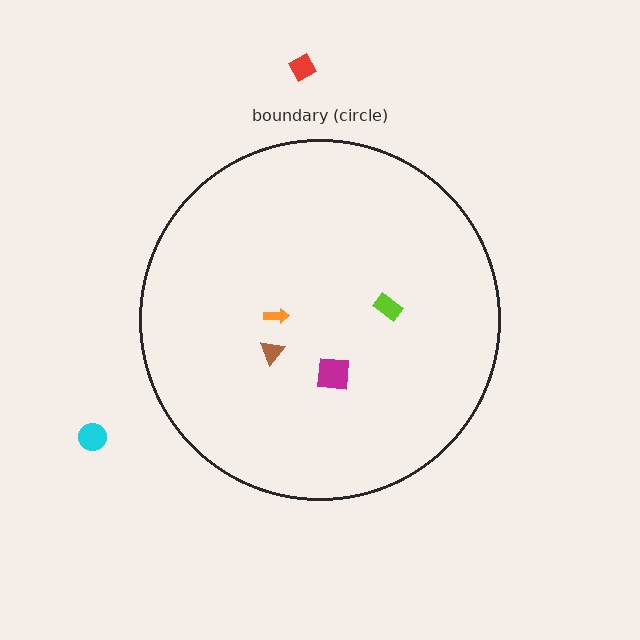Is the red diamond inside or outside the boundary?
Outside.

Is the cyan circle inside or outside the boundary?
Outside.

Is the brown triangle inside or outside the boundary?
Inside.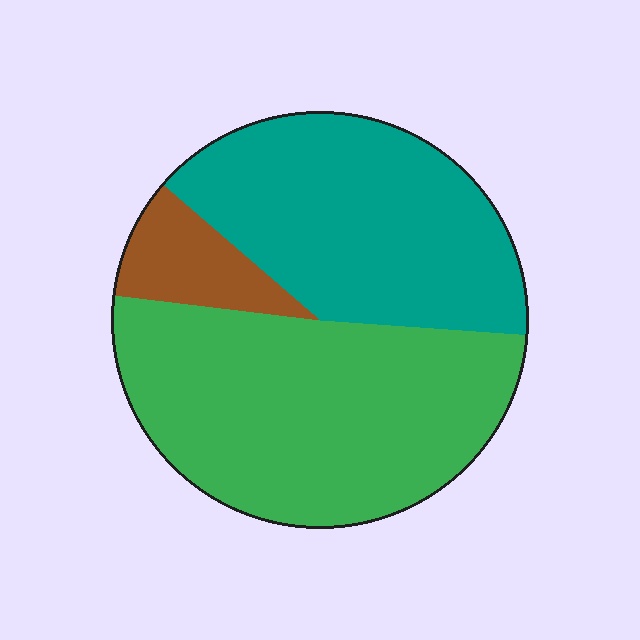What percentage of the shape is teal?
Teal covers around 40% of the shape.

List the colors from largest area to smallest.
From largest to smallest: green, teal, brown.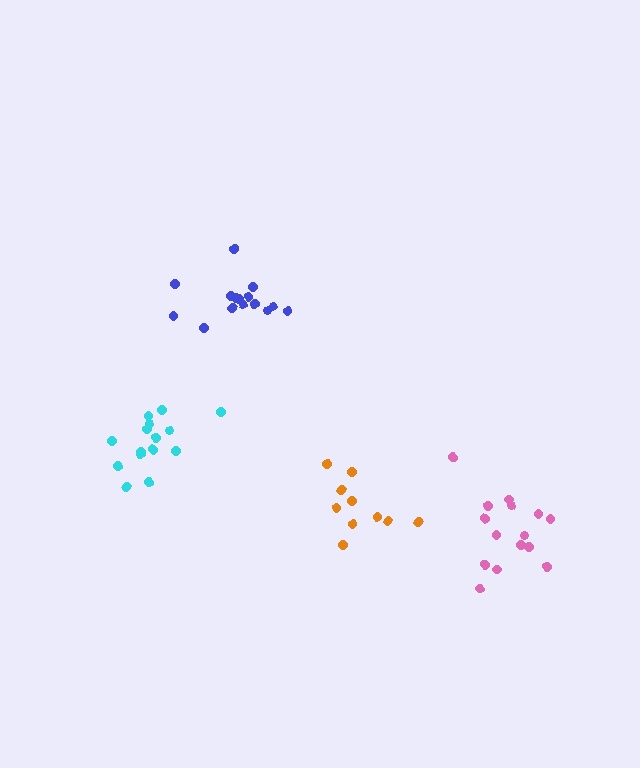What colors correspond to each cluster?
The clusters are colored: pink, cyan, blue, orange.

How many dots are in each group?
Group 1: 15 dots, Group 2: 15 dots, Group 3: 15 dots, Group 4: 10 dots (55 total).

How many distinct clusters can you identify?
There are 4 distinct clusters.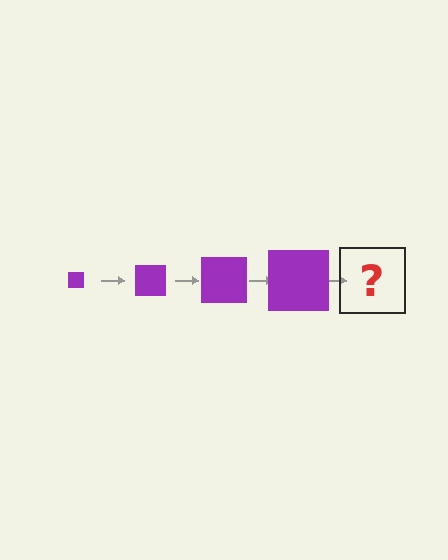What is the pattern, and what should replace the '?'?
The pattern is that the square gets progressively larger each step. The '?' should be a purple square, larger than the previous one.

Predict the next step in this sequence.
The next step is a purple square, larger than the previous one.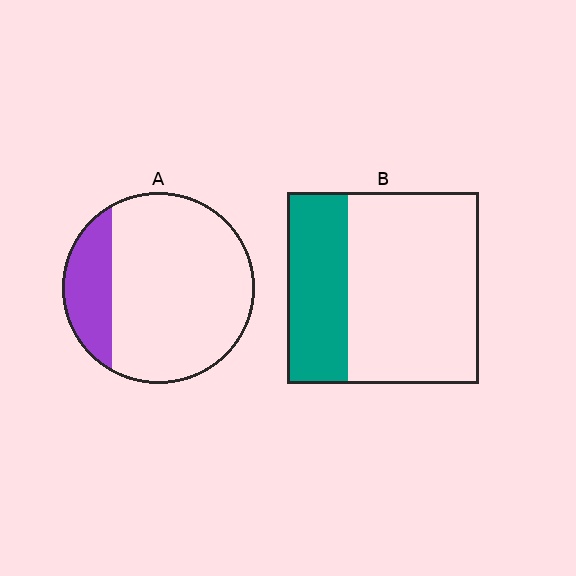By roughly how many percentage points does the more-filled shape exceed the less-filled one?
By roughly 10 percentage points (B over A).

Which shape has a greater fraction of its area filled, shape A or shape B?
Shape B.